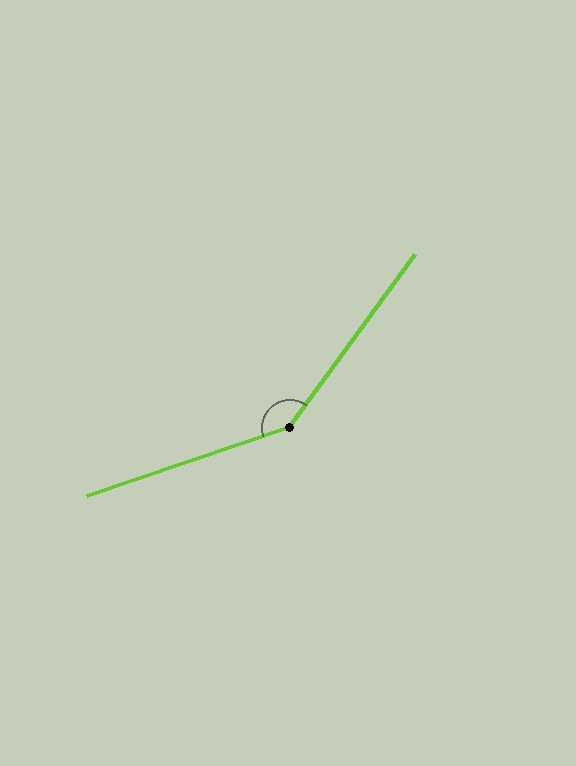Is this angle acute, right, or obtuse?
It is obtuse.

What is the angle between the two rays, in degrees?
Approximately 144 degrees.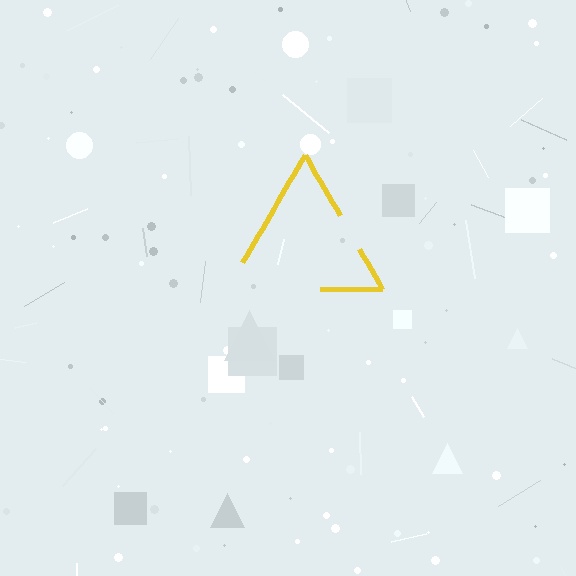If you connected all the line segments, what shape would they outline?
They would outline a triangle.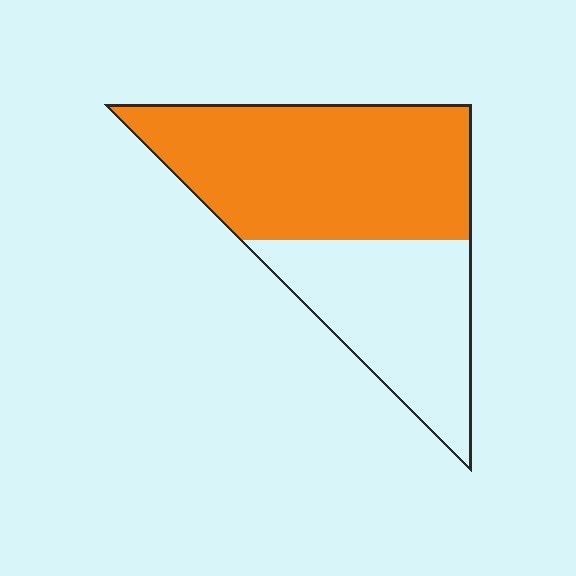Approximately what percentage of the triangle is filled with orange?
Approximately 60%.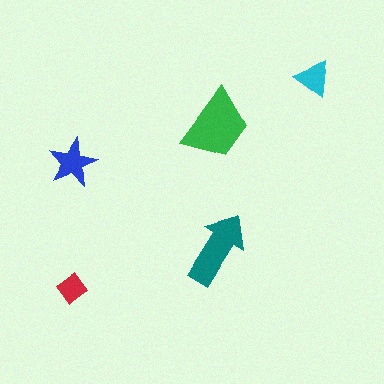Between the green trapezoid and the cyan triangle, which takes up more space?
The green trapezoid.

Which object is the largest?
The green trapezoid.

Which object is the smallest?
The red diamond.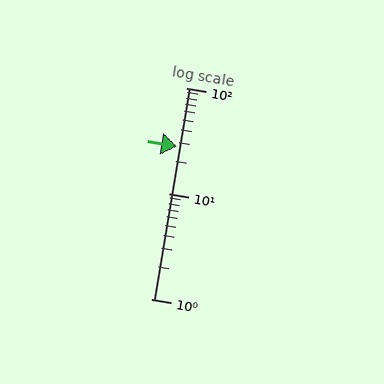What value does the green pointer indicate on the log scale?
The pointer indicates approximately 28.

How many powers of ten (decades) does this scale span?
The scale spans 2 decades, from 1 to 100.